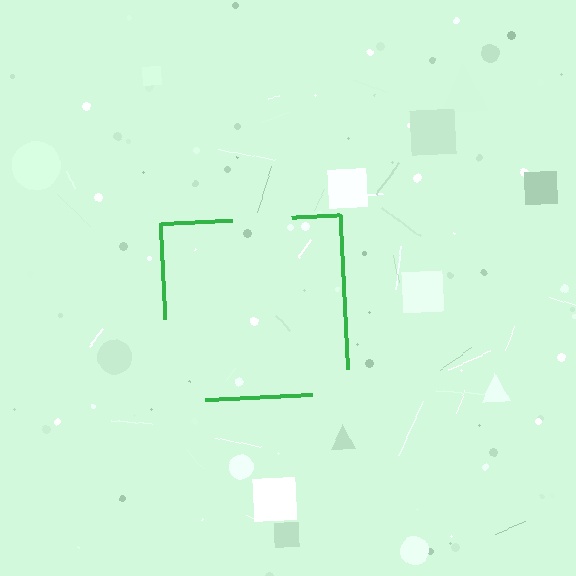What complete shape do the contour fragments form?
The contour fragments form a square.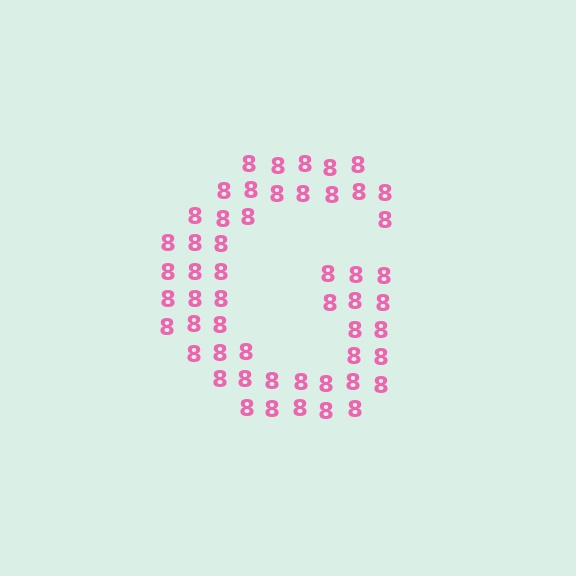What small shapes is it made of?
It is made of small digit 8's.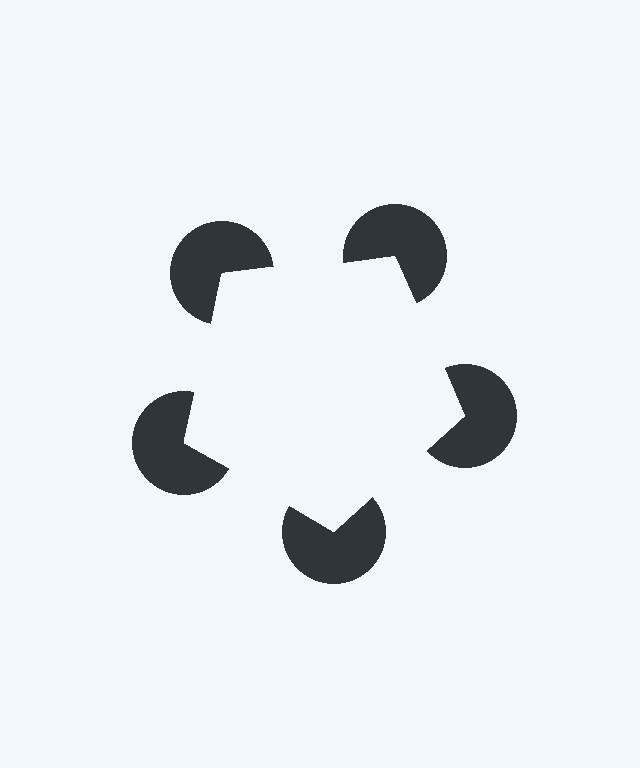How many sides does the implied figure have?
5 sides.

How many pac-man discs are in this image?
There are 5 — one at each vertex of the illusory pentagon.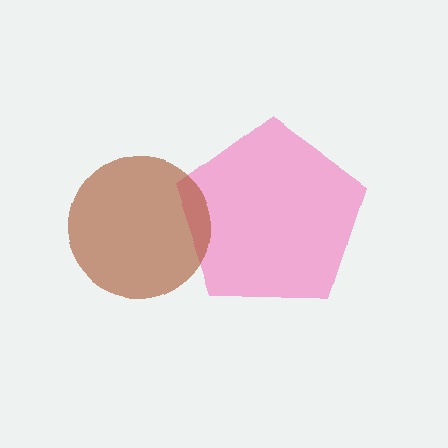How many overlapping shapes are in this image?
There are 2 overlapping shapes in the image.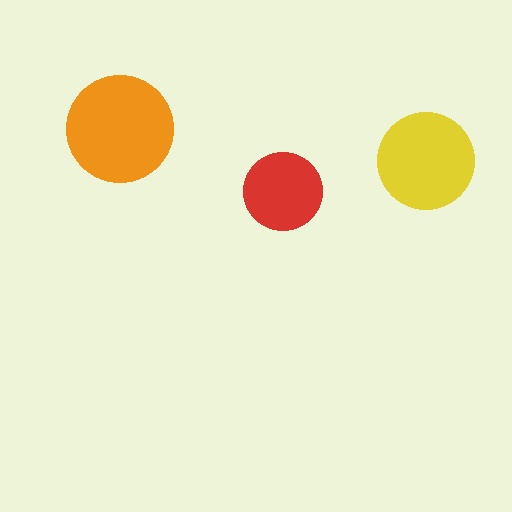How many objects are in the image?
There are 3 objects in the image.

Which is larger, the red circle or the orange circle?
The orange one.